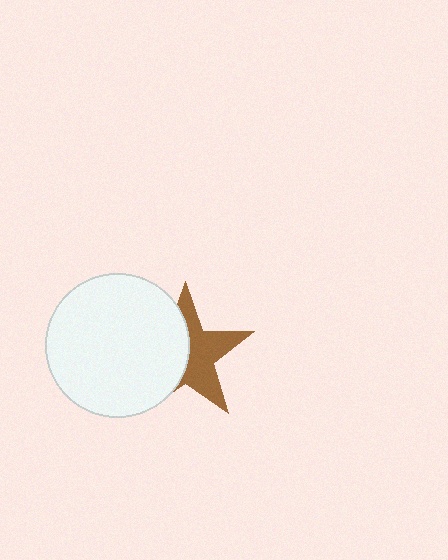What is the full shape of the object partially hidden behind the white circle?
The partially hidden object is a brown star.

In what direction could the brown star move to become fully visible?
The brown star could move right. That would shift it out from behind the white circle entirely.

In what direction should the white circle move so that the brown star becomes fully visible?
The white circle should move left. That is the shortest direction to clear the overlap and leave the brown star fully visible.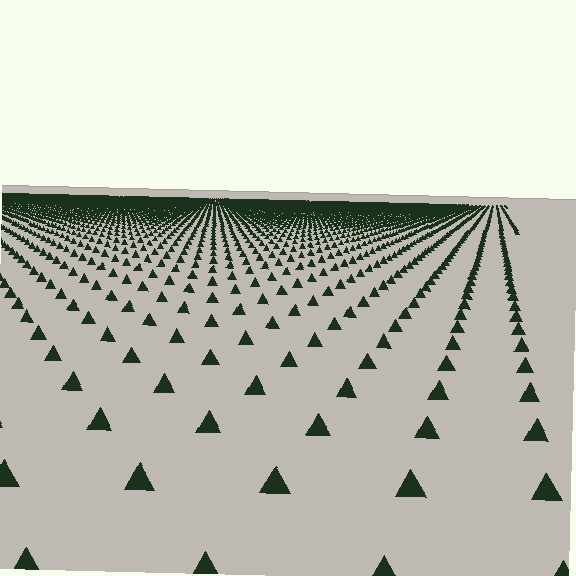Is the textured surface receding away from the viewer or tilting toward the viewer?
The surface is receding away from the viewer. Texture elements get smaller and denser toward the top.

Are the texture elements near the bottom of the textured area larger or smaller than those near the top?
Larger. Near the bottom, elements are closer to the viewer and appear at a bigger on-screen size.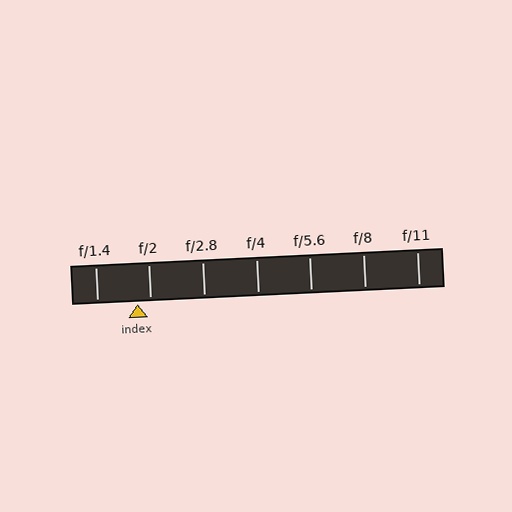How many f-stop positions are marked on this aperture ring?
There are 7 f-stop positions marked.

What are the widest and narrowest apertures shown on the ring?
The widest aperture shown is f/1.4 and the narrowest is f/11.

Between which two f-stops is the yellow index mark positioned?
The index mark is between f/1.4 and f/2.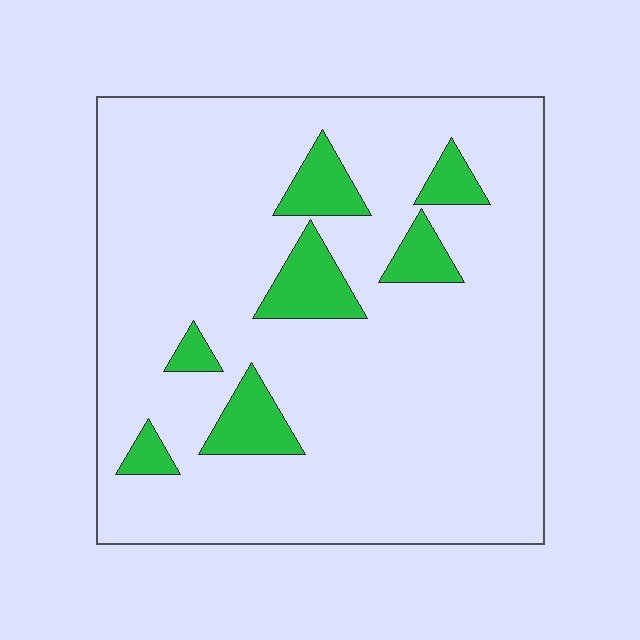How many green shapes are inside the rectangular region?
7.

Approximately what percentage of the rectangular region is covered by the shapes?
Approximately 10%.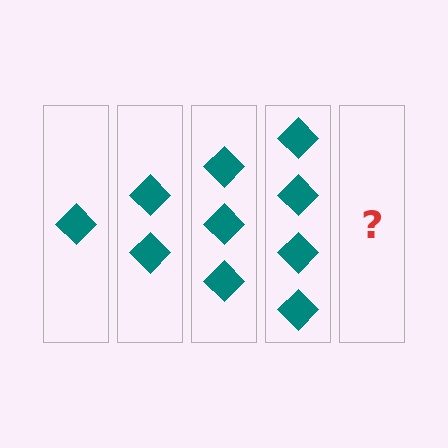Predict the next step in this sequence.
The next step is 5 diamonds.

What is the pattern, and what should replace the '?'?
The pattern is that each step adds one more diamond. The '?' should be 5 diamonds.